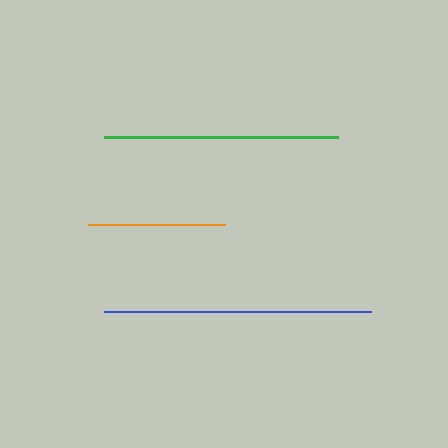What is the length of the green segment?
The green segment is approximately 234 pixels long.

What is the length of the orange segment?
The orange segment is approximately 137 pixels long.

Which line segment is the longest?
The blue line is the longest at approximately 267 pixels.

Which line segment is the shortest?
The orange line is the shortest at approximately 137 pixels.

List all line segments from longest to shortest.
From longest to shortest: blue, green, orange.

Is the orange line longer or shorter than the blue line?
The blue line is longer than the orange line.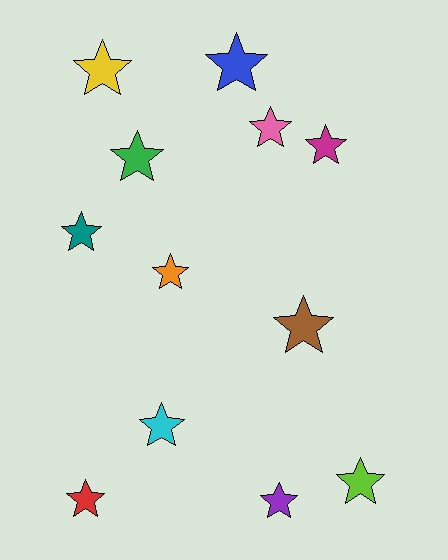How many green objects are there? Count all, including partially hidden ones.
There is 1 green object.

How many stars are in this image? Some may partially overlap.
There are 12 stars.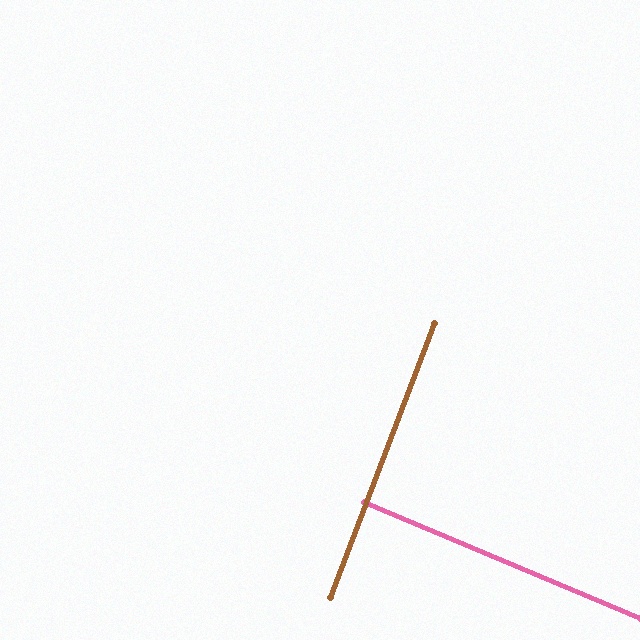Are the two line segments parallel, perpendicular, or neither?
Perpendicular — they meet at approximately 88°.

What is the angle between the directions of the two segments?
Approximately 88 degrees.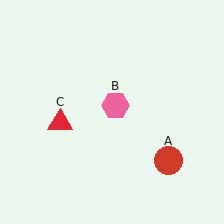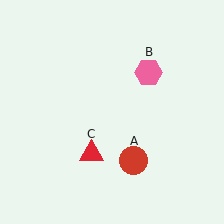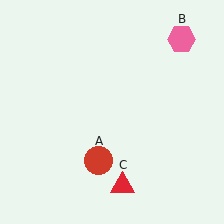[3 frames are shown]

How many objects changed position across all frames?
3 objects changed position: red circle (object A), pink hexagon (object B), red triangle (object C).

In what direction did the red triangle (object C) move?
The red triangle (object C) moved down and to the right.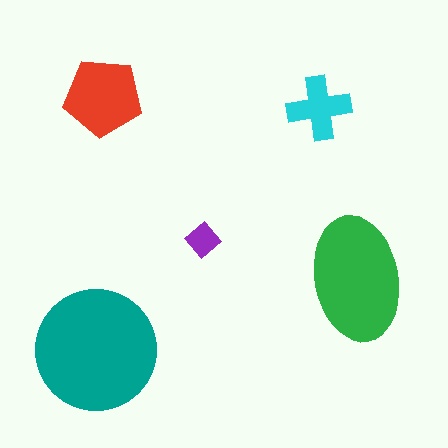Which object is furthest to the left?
The teal circle is leftmost.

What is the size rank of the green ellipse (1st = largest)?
2nd.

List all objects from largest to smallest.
The teal circle, the green ellipse, the red pentagon, the cyan cross, the purple diamond.